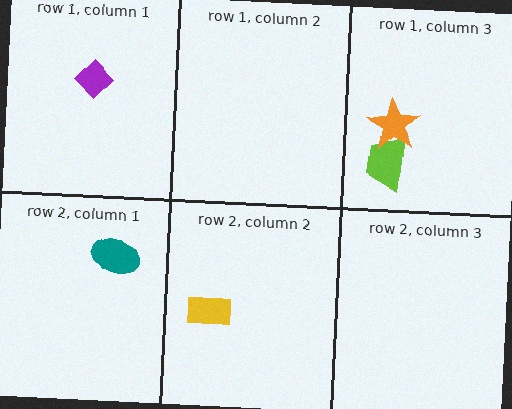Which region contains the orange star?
The row 1, column 3 region.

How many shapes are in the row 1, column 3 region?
2.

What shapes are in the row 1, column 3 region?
The lime trapezoid, the orange star.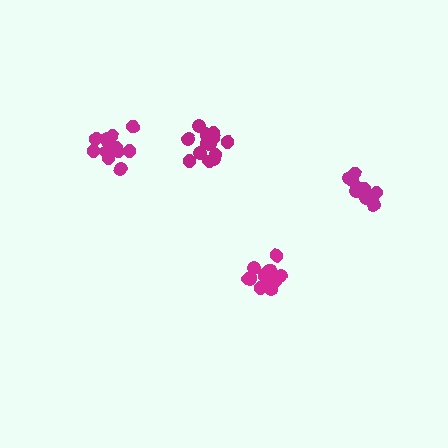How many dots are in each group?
Group 1: 13 dots, Group 2: 14 dots, Group 3: 15 dots, Group 4: 13 dots (55 total).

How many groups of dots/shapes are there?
There are 4 groups.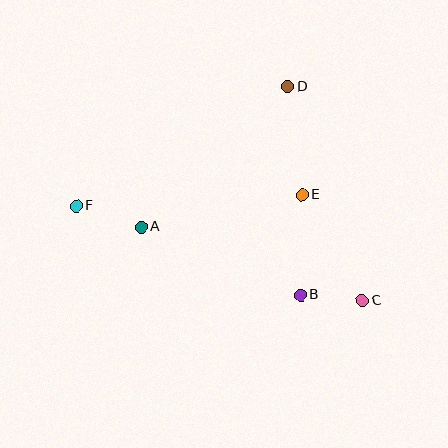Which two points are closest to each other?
Points B and C are closest to each other.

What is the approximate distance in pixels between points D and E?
The distance between D and E is approximately 109 pixels.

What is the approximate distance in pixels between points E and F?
The distance between E and F is approximately 226 pixels.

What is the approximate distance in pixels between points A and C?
The distance between A and C is approximately 233 pixels.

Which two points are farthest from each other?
Points C and F are farthest from each other.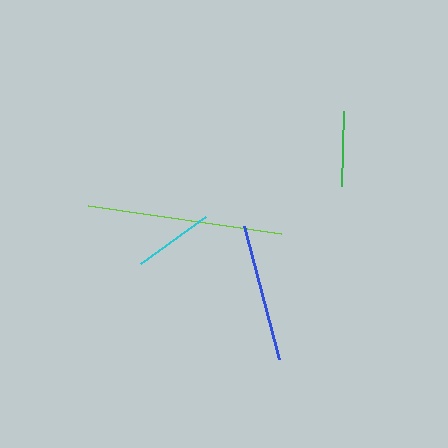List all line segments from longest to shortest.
From longest to shortest: lime, blue, cyan, green.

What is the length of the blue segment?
The blue segment is approximately 138 pixels long.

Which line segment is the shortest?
The green line is the shortest at approximately 75 pixels.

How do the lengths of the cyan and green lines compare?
The cyan and green lines are approximately the same length.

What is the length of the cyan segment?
The cyan segment is approximately 81 pixels long.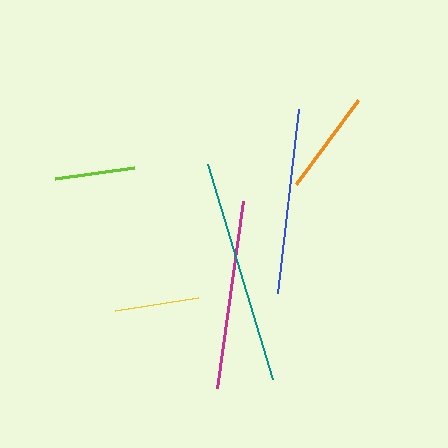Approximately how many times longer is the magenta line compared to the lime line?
The magenta line is approximately 2.4 times the length of the lime line.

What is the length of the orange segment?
The orange segment is approximately 104 pixels long.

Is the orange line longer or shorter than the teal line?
The teal line is longer than the orange line.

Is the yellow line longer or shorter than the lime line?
The yellow line is longer than the lime line.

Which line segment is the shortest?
The lime line is the shortest at approximately 80 pixels.